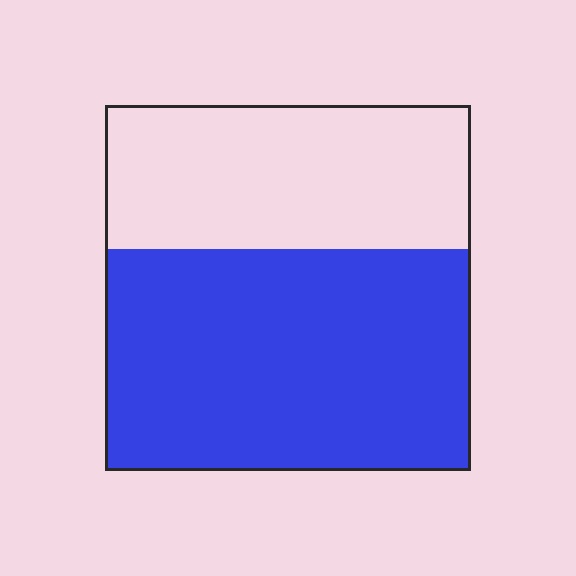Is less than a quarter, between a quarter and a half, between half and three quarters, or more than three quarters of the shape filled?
Between half and three quarters.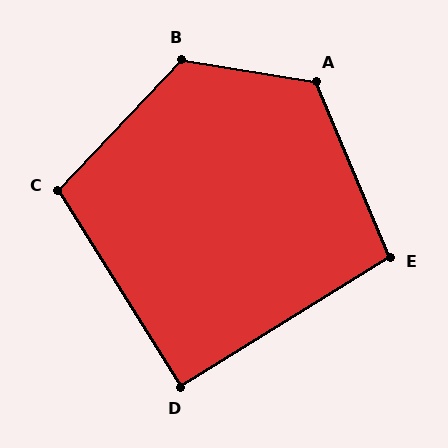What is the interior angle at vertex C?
Approximately 105 degrees (obtuse).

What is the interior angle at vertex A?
Approximately 122 degrees (obtuse).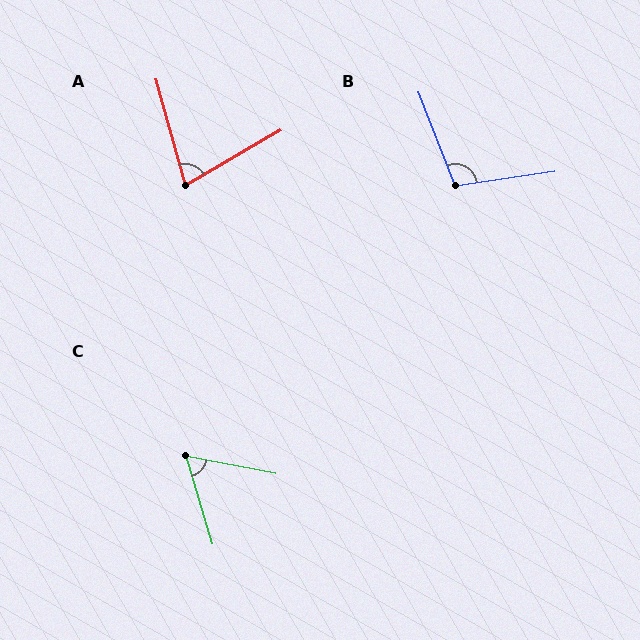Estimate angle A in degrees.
Approximately 75 degrees.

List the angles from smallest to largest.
C (62°), A (75°), B (103°).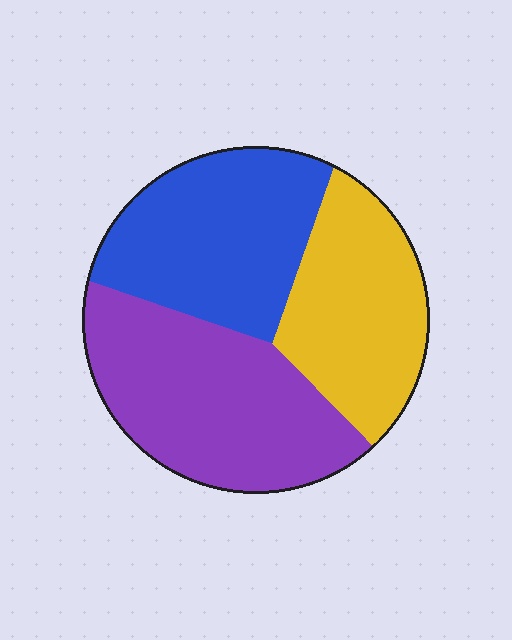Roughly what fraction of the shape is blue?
Blue takes up about one third (1/3) of the shape.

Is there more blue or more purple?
Purple.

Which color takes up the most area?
Purple, at roughly 40%.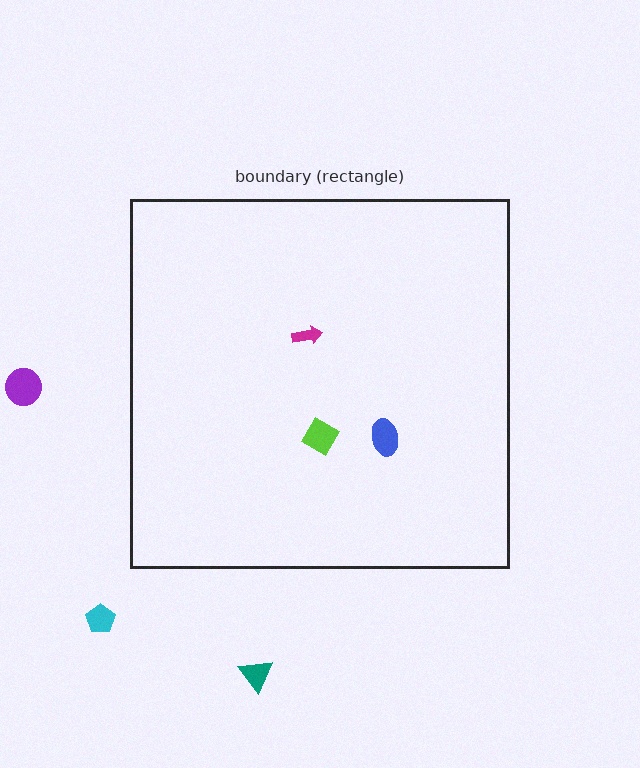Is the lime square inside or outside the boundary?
Inside.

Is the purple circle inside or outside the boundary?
Outside.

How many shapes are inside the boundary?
3 inside, 3 outside.